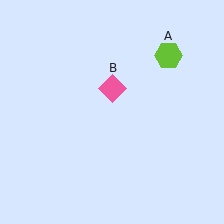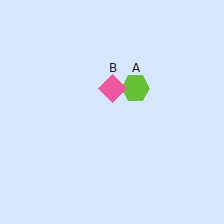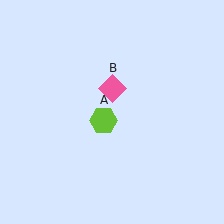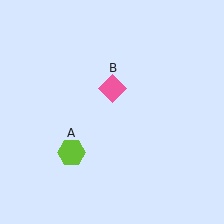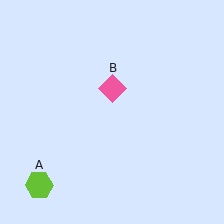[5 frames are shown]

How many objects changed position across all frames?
1 object changed position: lime hexagon (object A).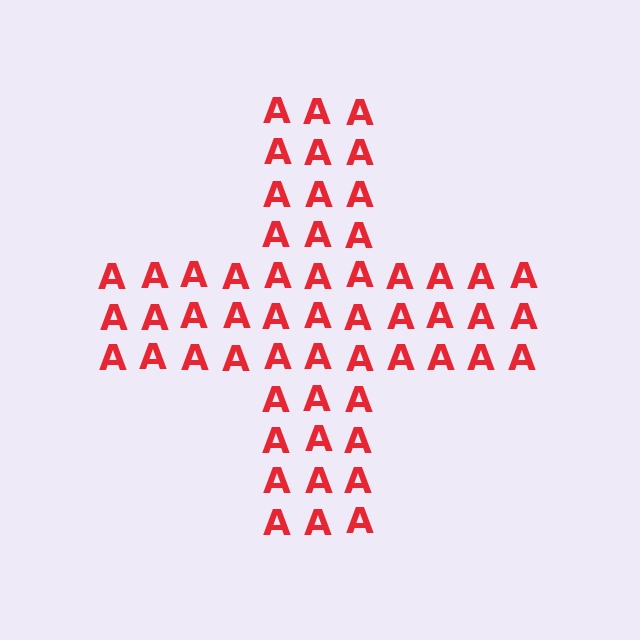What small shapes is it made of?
It is made of small letter A's.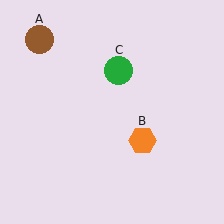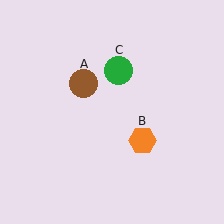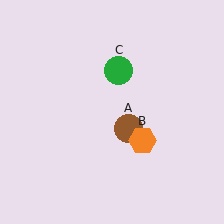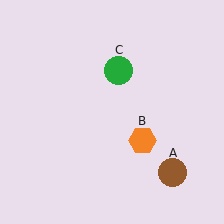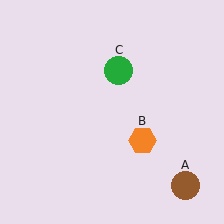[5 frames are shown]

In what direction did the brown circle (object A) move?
The brown circle (object A) moved down and to the right.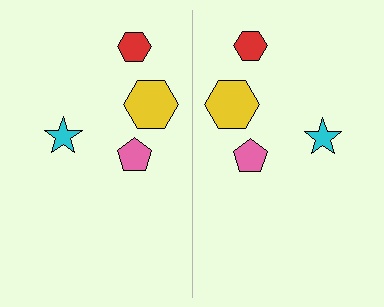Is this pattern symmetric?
Yes, this pattern has bilateral (reflection) symmetry.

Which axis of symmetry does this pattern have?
The pattern has a vertical axis of symmetry running through the center of the image.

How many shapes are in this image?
There are 8 shapes in this image.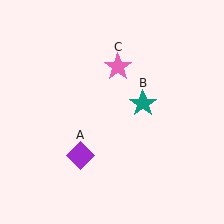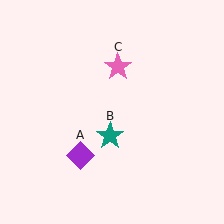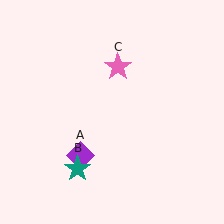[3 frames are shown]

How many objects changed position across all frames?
1 object changed position: teal star (object B).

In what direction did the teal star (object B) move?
The teal star (object B) moved down and to the left.